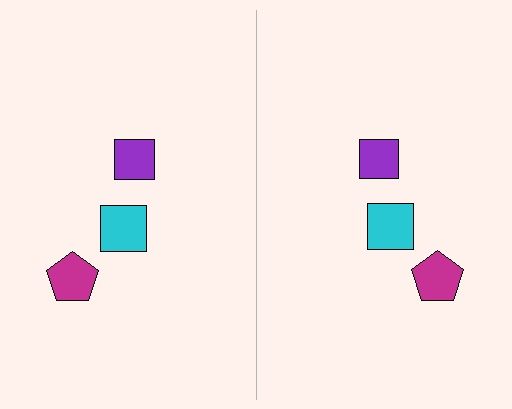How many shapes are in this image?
There are 6 shapes in this image.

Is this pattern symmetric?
Yes, this pattern has bilateral (reflection) symmetry.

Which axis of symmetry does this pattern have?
The pattern has a vertical axis of symmetry running through the center of the image.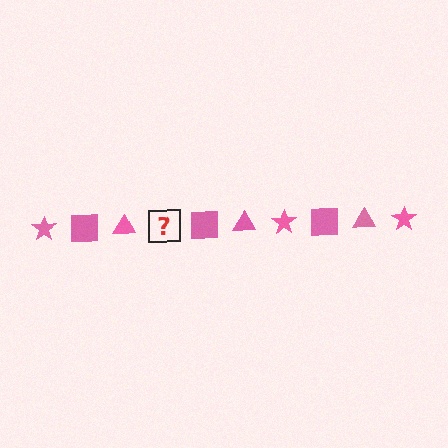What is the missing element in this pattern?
The missing element is a pink star.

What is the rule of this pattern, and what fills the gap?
The rule is that the pattern cycles through star, square, triangle shapes in pink. The gap should be filled with a pink star.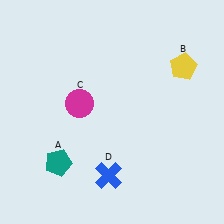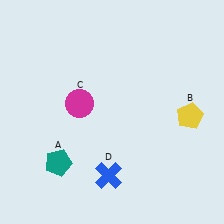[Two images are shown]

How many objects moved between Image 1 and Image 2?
1 object moved between the two images.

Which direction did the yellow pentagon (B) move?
The yellow pentagon (B) moved down.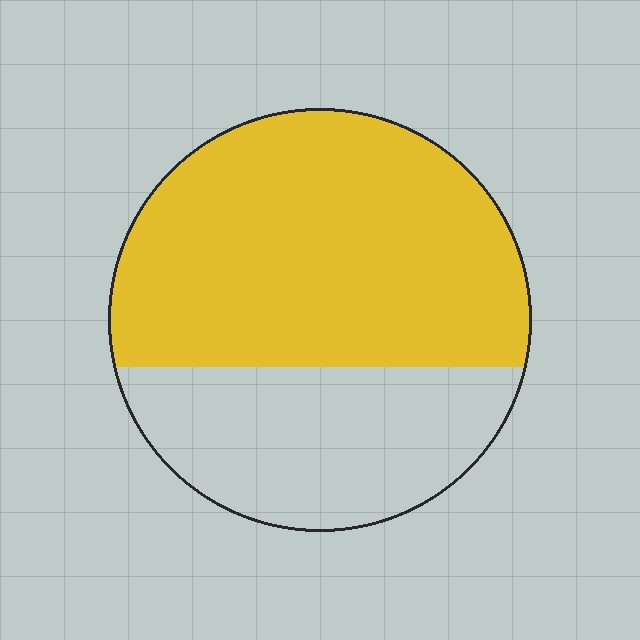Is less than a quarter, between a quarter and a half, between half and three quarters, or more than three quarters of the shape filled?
Between half and three quarters.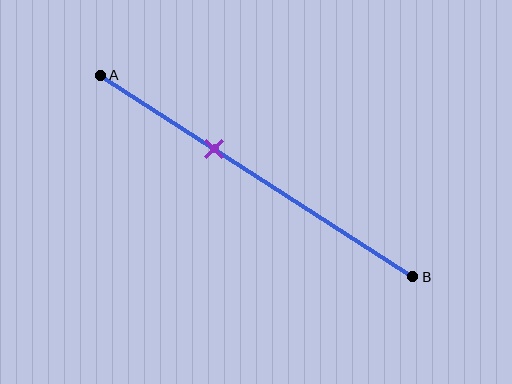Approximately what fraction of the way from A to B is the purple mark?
The purple mark is approximately 35% of the way from A to B.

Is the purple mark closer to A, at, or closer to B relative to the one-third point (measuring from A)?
The purple mark is closer to point B than the one-third point of segment AB.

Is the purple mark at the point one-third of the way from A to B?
No, the mark is at about 35% from A, not at the 33% one-third point.